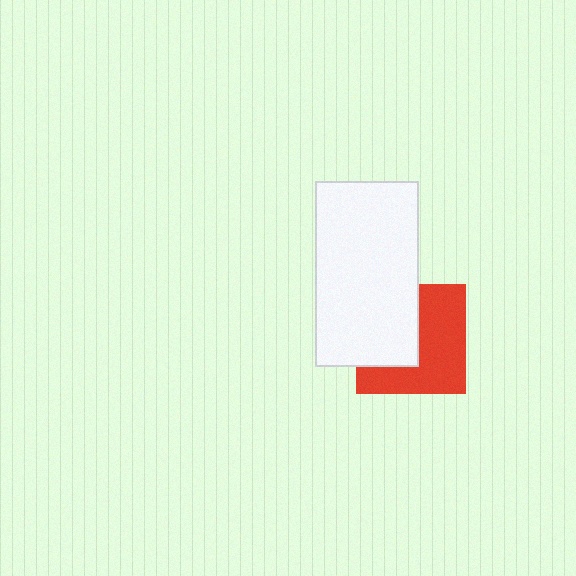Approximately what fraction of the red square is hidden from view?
Roughly 44% of the red square is hidden behind the white rectangle.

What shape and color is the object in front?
The object in front is a white rectangle.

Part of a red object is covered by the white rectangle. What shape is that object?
It is a square.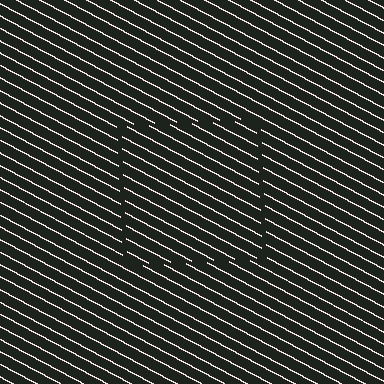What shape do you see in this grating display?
An illusory square. The interior of the shape contains the same grating, shifted by half a period — the contour is defined by the phase discontinuity where line-ends from the inner and outer gratings abut.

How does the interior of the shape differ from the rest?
The interior of the shape contains the same grating, shifted by half a period — the contour is defined by the phase discontinuity where line-ends from the inner and outer gratings abut.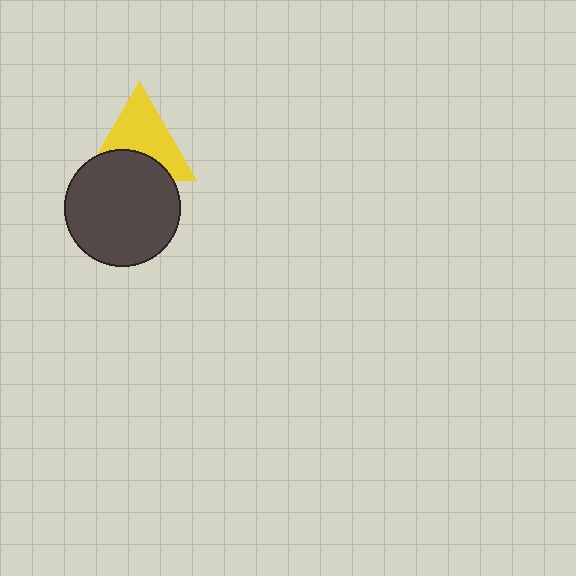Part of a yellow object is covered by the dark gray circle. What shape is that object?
It is a triangle.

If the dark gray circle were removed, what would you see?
You would see the complete yellow triangle.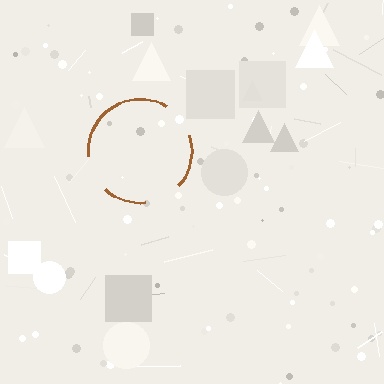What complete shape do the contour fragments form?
The contour fragments form a circle.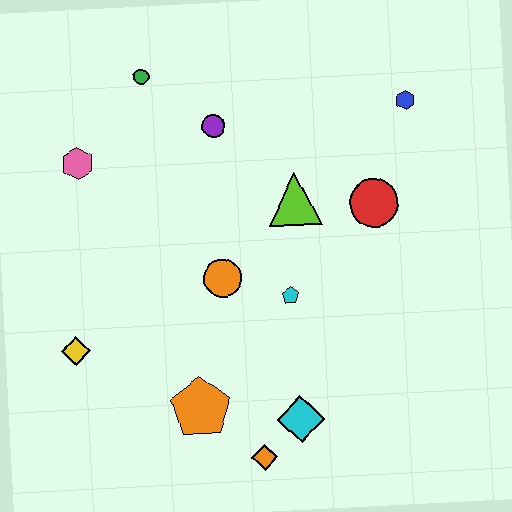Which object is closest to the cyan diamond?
The orange diamond is closest to the cyan diamond.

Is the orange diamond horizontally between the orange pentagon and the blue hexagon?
Yes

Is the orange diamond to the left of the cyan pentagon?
Yes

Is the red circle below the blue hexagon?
Yes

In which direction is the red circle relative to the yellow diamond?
The red circle is to the right of the yellow diamond.